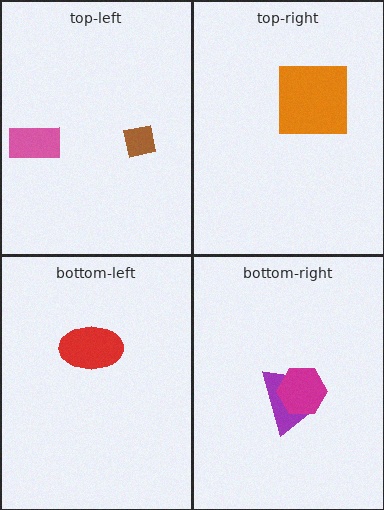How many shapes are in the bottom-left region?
1.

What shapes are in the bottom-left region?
The red ellipse.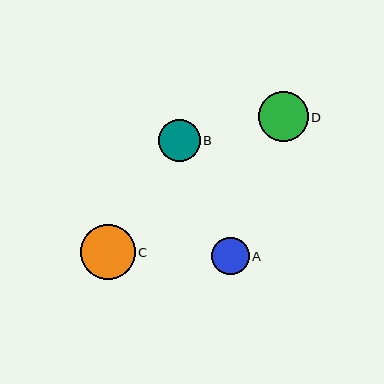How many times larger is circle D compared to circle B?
Circle D is approximately 1.2 times the size of circle B.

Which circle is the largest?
Circle C is the largest with a size of approximately 55 pixels.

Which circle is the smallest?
Circle A is the smallest with a size of approximately 38 pixels.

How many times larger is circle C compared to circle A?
Circle C is approximately 1.5 times the size of circle A.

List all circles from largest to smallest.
From largest to smallest: C, D, B, A.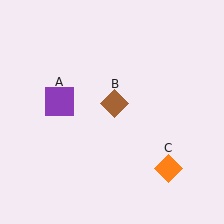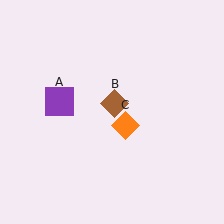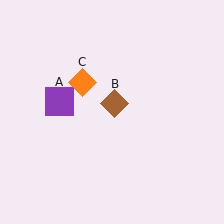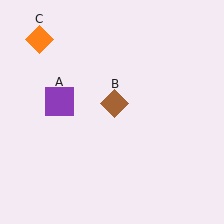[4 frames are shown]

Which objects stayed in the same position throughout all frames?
Purple square (object A) and brown diamond (object B) remained stationary.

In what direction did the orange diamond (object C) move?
The orange diamond (object C) moved up and to the left.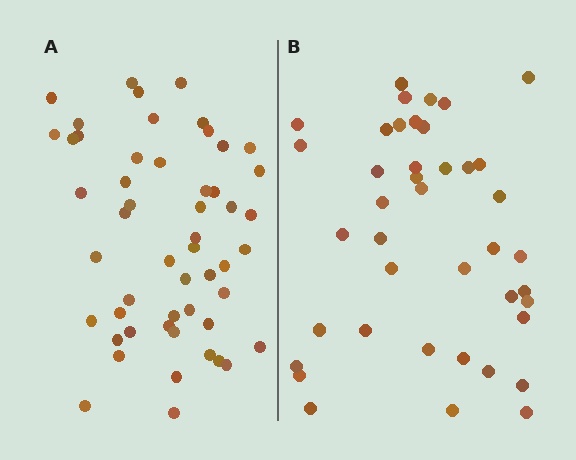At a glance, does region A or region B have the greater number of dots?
Region A (the left region) has more dots.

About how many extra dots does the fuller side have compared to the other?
Region A has roughly 12 or so more dots than region B.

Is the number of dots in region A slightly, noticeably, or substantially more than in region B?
Region A has noticeably more, but not dramatically so. The ratio is roughly 1.3 to 1.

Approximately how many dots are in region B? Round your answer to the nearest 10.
About 40 dots. (The exact count is 41, which rounds to 40.)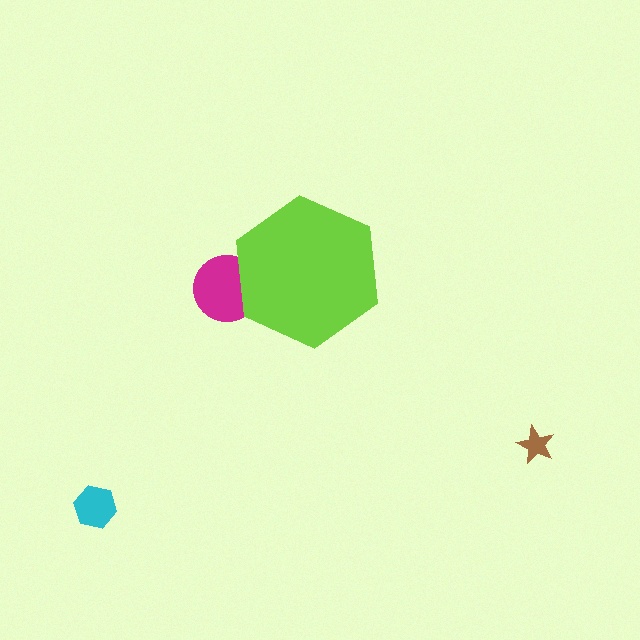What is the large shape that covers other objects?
A lime hexagon.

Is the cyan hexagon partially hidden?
No, the cyan hexagon is fully visible.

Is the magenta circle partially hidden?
Yes, the magenta circle is partially hidden behind the lime hexagon.